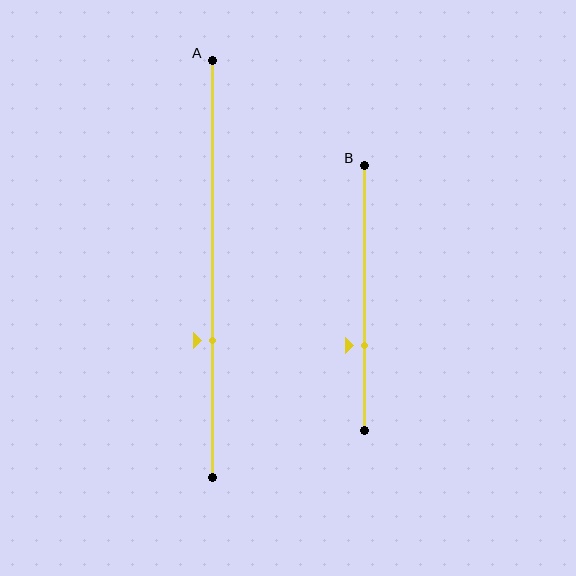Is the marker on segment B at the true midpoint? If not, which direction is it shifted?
No, the marker on segment B is shifted downward by about 18% of the segment length.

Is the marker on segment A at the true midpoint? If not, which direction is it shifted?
No, the marker on segment A is shifted downward by about 17% of the segment length.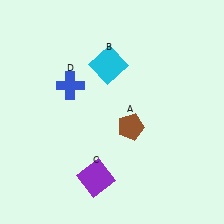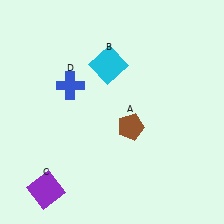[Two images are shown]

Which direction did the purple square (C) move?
The purple square (C) moved left.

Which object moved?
The purple square (C) moved left.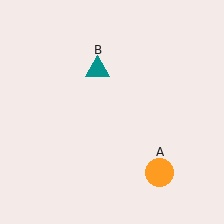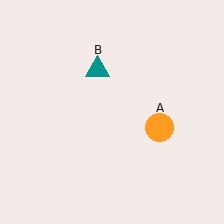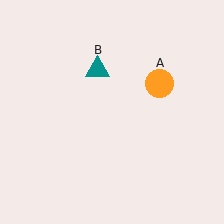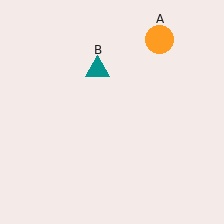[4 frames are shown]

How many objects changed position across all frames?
1 object changed position: orange circle (object A).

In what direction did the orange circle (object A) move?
The orange circle (object A) moved up.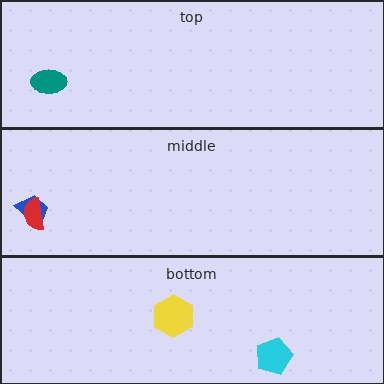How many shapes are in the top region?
1.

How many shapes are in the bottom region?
2.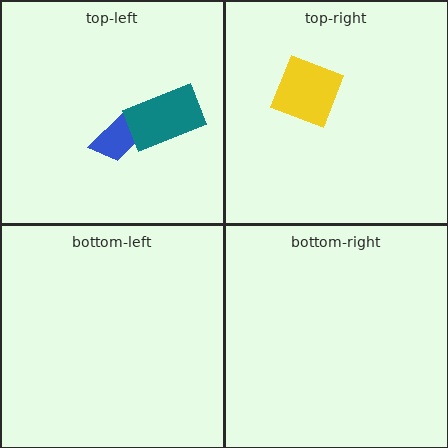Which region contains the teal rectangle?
The top-left region.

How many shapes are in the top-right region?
1.